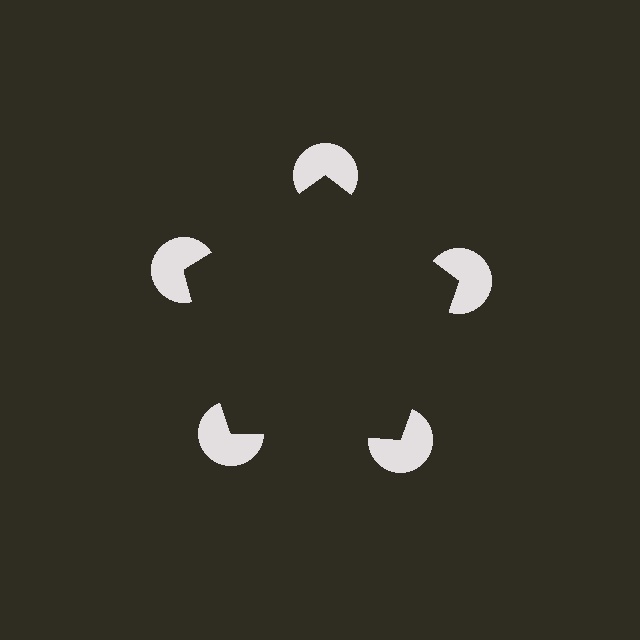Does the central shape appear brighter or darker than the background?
It typically appears slightly darker than the background, even though no actual brightness change is drawn.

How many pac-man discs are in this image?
There are 5 — one at each vertex of the illusory pentagon.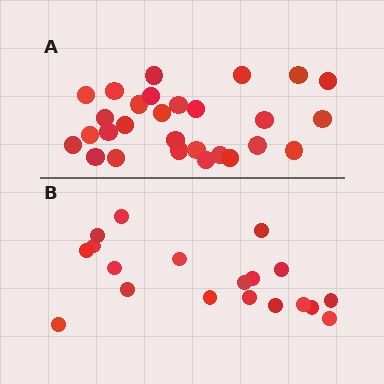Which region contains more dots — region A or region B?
Region A (the top region) has more dots.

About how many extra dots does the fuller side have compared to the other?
Region A has roughly 8 or so more dots than region B.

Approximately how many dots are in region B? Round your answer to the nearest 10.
About 20 dots. (The exact count is 19, which rounds to 20.)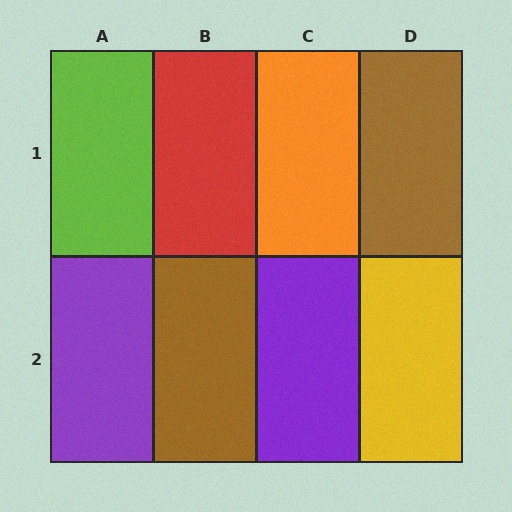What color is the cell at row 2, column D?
Yellow.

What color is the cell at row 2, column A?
Purple.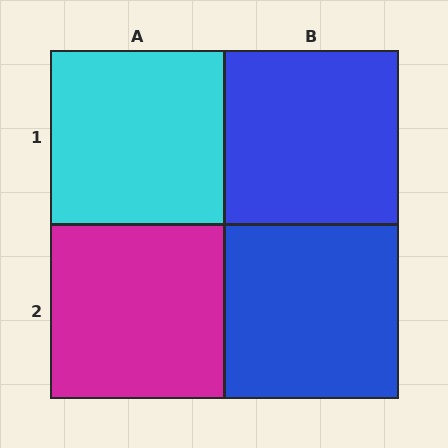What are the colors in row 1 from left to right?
Cyan, blue.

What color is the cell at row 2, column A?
Magenta.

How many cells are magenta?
1 cell is magenta.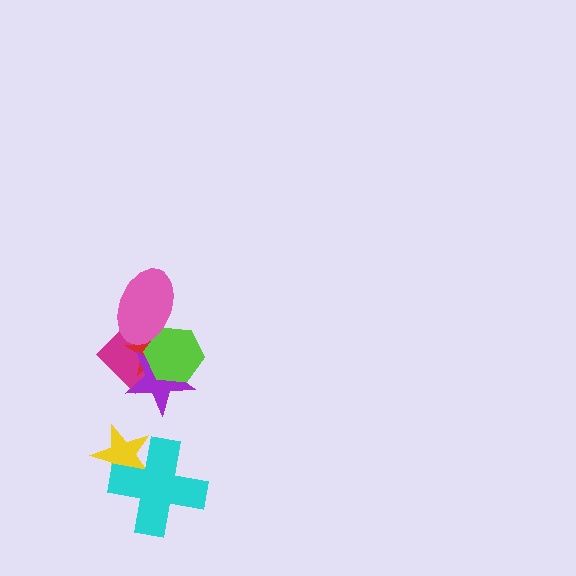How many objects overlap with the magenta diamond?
4 objects overlap with the magenta diamond.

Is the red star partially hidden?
Yes, it is partially covered by another shape.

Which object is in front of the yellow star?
The cyan cross is in front of the yellow star.